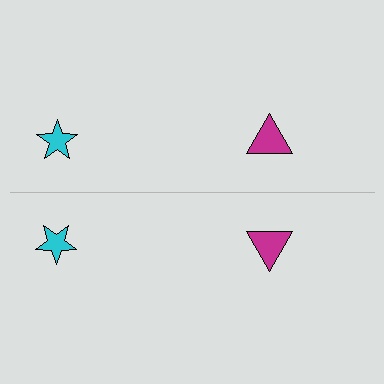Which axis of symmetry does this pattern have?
The pattern has a horizontal axis of symmetry running through the center of the image.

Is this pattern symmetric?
Yes, this pattern has bilateral (reflection) symmetry.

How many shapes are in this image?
There are 4 shapes in this image.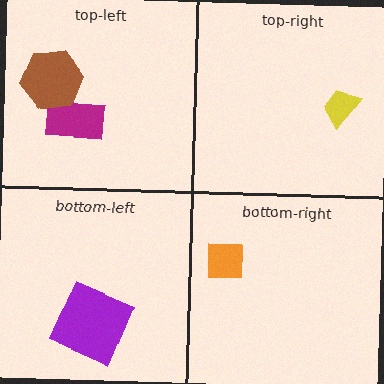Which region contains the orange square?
The bottom-right region.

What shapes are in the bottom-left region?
The purple square.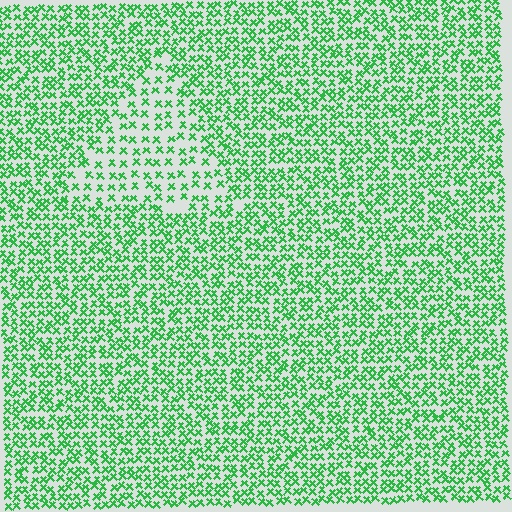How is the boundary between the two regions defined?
The boundary is defined by a change in element density (approximately 1.9x ratio). All elements are the same color, size, and shape.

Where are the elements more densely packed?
The elements are more densely packed outside the triangle boundary.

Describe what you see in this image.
The image contains small green elements arranged at two different densities. A triangle-shaped region is visible where the elements are less densely packed than the surrounding area.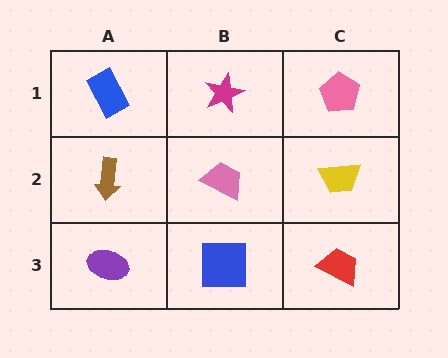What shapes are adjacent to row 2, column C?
A pink pentagon (row 1, column C), a red trapezoid (row 3, column C), a pink trapezoid (row 2, column B).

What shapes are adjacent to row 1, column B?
A pink trapezoid (row 2, column B), a blue rectangle (row 1, column A), a pink pentagon (row 1, column C).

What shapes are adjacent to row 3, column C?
A yellow trapezoid (row 2, column C), a blue square (row 3, column B).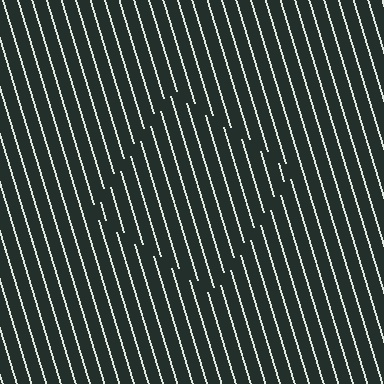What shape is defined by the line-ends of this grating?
An illusory square. The interior of the shape contains the same grating, shifted by half a period — the contour is defined by the phase discontinuity where line-ends from the inner and outer gratings abut.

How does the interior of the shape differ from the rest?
The interior of the shape contains the same grating, shifted by half a period — the contour is defined by the phase discontinuity where line-ends from the inner and outer gratings abut.